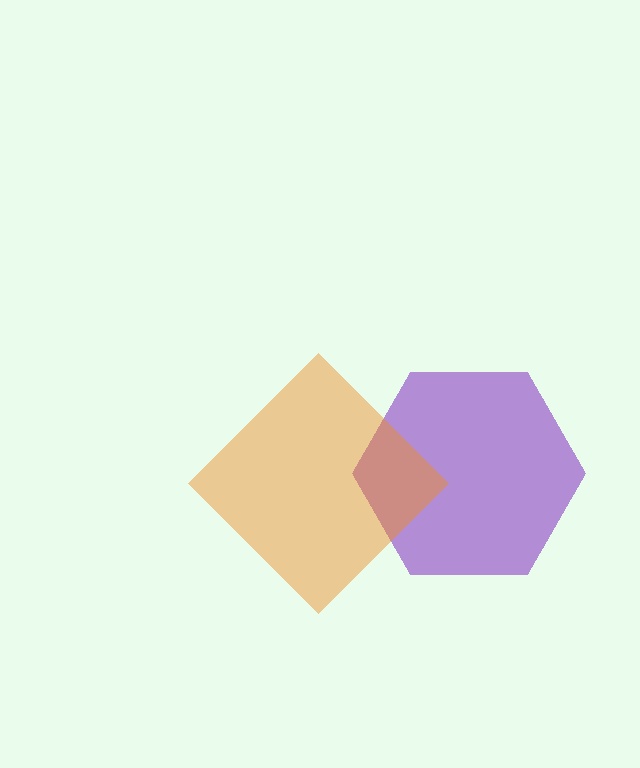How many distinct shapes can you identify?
There are 2 distinct shapes: a purple hexagon, an orange diamond.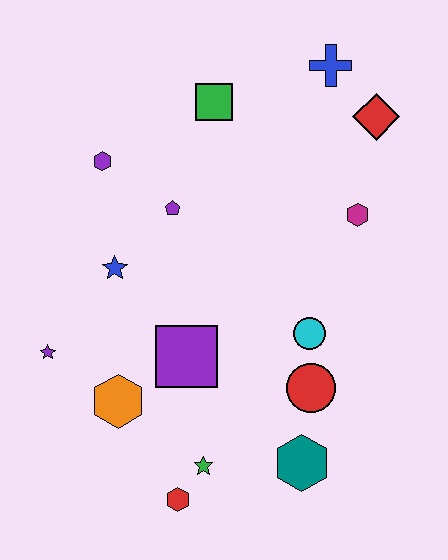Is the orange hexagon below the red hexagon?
No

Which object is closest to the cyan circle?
The red circle is closest to the cyan circle.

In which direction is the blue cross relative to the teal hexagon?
The blue cross is above the teal hexagon.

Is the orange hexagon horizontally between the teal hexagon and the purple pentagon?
No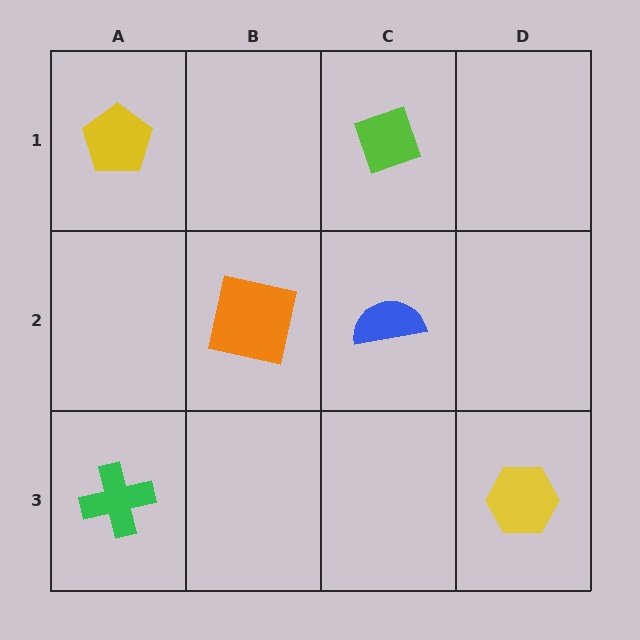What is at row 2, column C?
A blue semicircle.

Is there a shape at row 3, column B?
No, that cell is empty.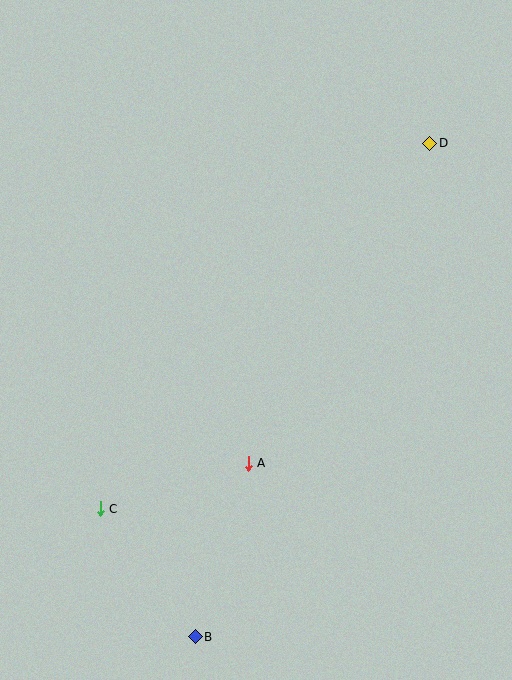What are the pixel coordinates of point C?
Point C is at (100, 509).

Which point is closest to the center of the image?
Point A at (248, 463) is closest to the center.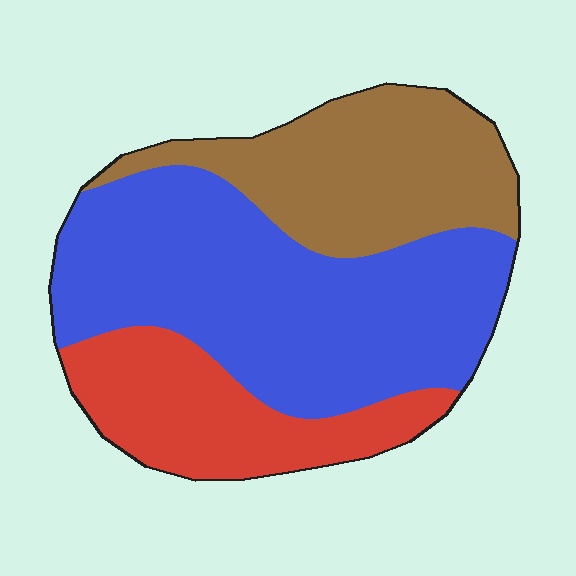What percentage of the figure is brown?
Brown covers around 30% of the figure.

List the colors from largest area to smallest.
From largest to smallest: blue, brown, red.